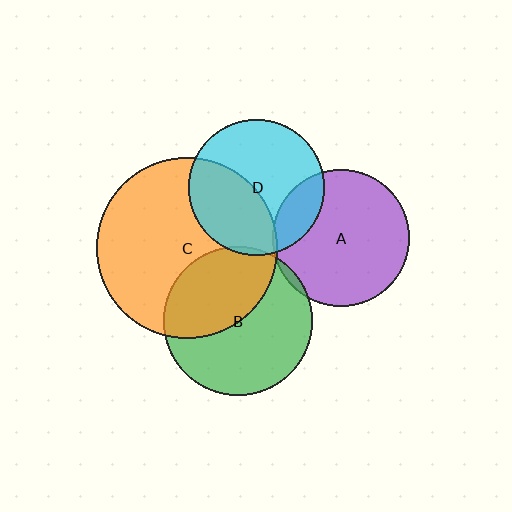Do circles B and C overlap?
Yes.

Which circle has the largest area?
Circle C (orange).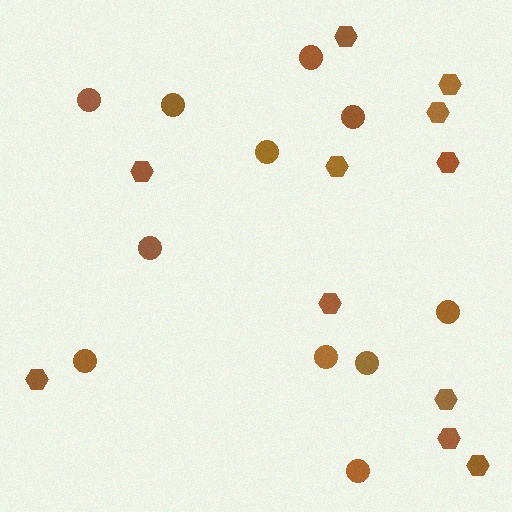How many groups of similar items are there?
There are 2 groups: one group of circles (11) and one group of hexagons (11).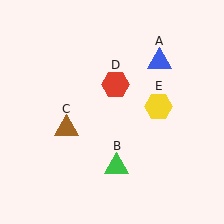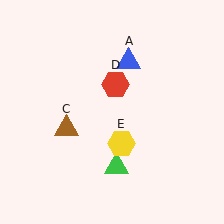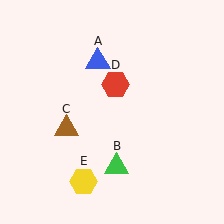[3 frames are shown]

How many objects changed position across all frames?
2 objects changed position: blue triangle (object A), yellow hexagon (object E).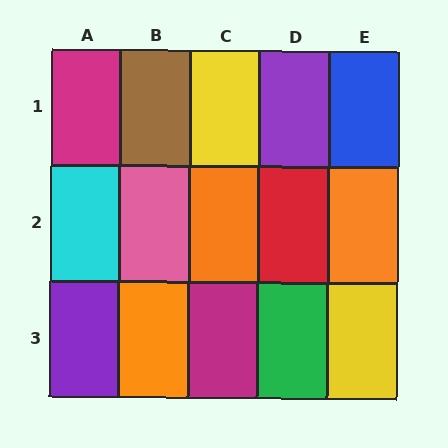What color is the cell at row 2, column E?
Orange.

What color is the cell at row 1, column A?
Magenta.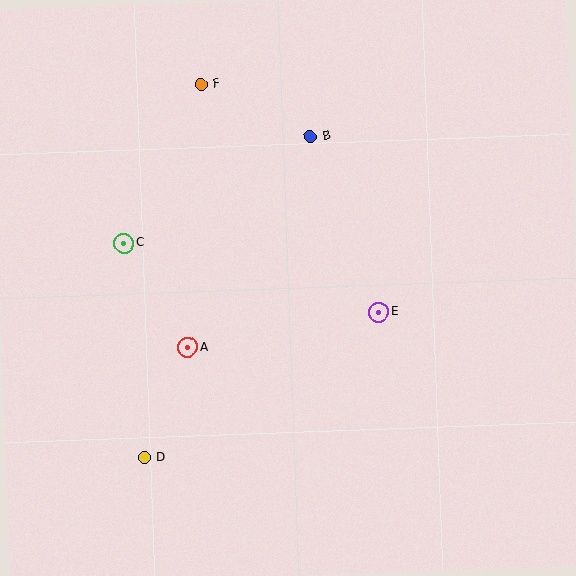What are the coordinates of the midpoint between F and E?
The midpoint between F and E is at (290, 198).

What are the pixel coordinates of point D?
Point D is at (144, 457).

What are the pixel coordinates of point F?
Point F is at (201, 84).